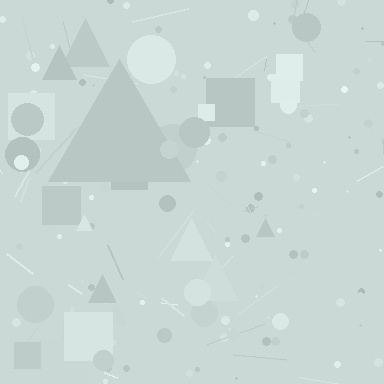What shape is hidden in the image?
A triangle is hidden in the image.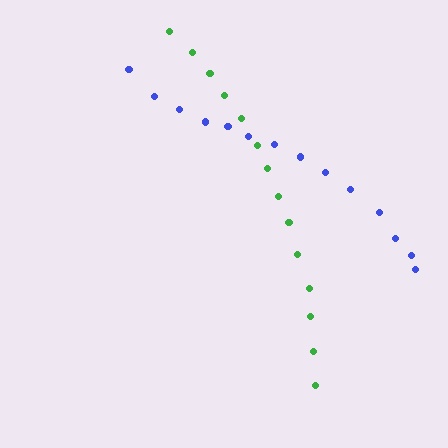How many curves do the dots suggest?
There are 2 distinct paths.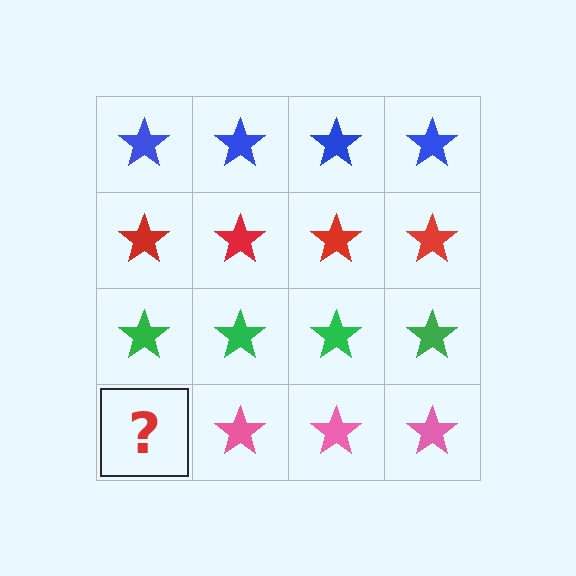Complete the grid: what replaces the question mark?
The question mark should be replaced with a pink star.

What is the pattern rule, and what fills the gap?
The rule is that each row has a consistent color. The gap should be filled with a pink star.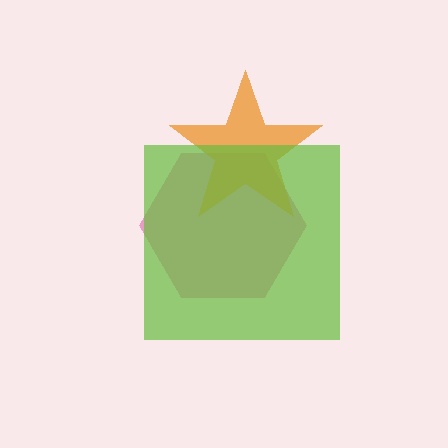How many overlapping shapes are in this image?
There are 3 overlapping shapes in the image.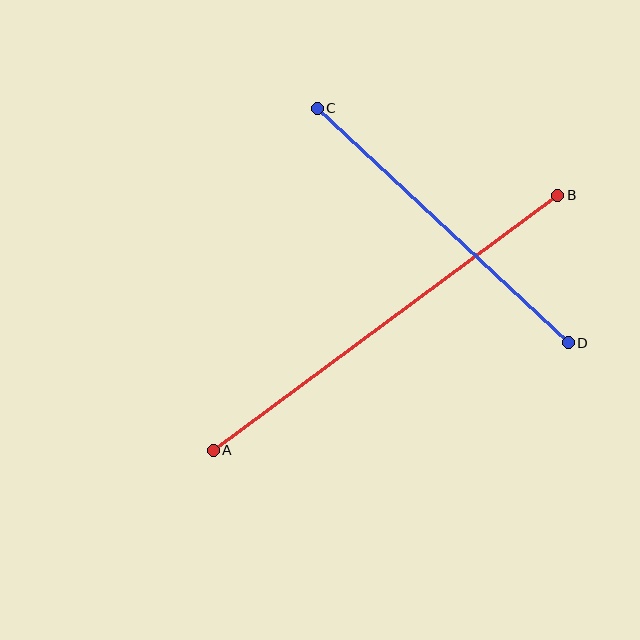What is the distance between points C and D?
The distance is approximately 343 pixels.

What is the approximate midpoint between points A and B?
The midpoint is at approximately (386, 323) pixels.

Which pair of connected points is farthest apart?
Points A and B are farthest apart.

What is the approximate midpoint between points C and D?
The midpoint is at approximately (443, 225) pixels.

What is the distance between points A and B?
The distance is approximately 429 pixels.